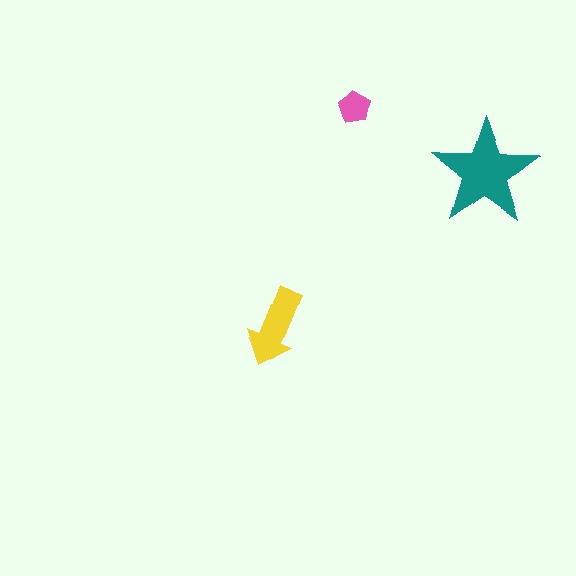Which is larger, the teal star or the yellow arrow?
The teal star.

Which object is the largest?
The teal star.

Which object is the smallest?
The pink pentagon.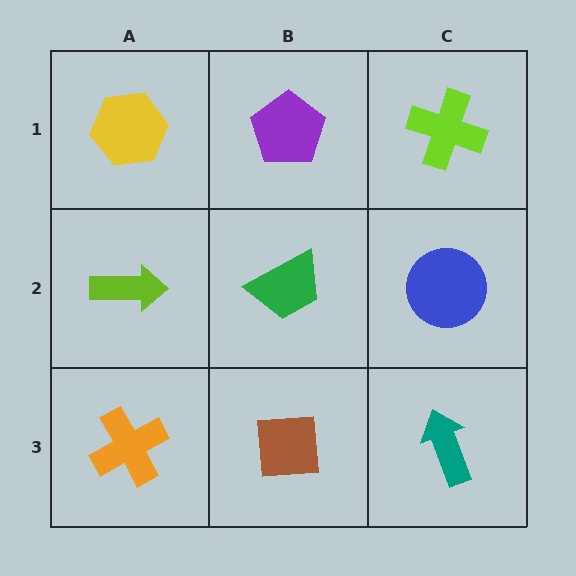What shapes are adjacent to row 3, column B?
A green trapezoid (row 2, column B), an orange cross (row 3, column A), a teal arrow (row 3, column C).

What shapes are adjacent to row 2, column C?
A lime cross (row 1, column C), a teal arrow (row 3, column C), a green trapezoid (row 2, column B).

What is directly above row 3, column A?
A lime arrow.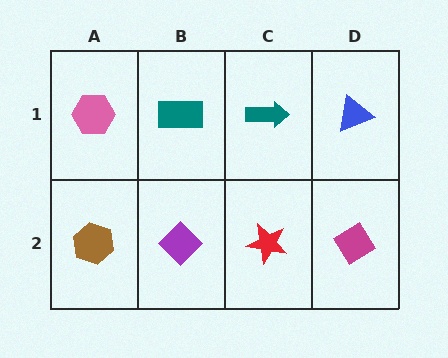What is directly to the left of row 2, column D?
A red star.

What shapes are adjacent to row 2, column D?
A blue triangle (row 1, column D), a red star (row 2, column C).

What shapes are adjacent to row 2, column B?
A teal rectangle (row 1, column B), a brown hexagon (row 2, column A), a red star (row 2, column C).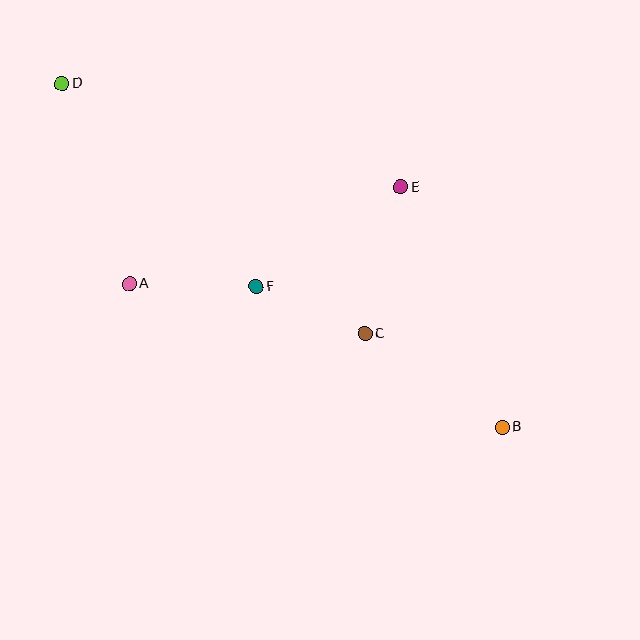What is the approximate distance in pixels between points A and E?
The distance between A and E is approximately 288 pixels.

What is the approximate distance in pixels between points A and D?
The distance between A and D is approximately 211 pixels.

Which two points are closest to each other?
Points C and F are closest to each other.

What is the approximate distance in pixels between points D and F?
The distance between D and F is approximately 281 pixels.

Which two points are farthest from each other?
Points B and D are farthest from each other.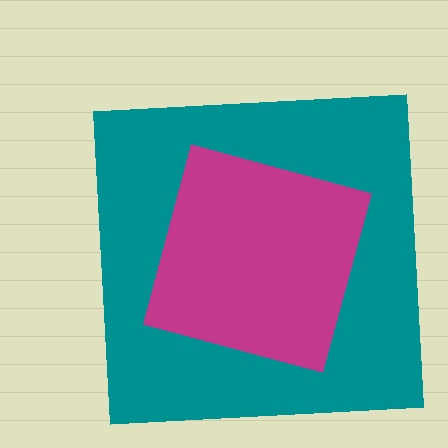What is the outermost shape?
The teal square.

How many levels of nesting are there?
2.